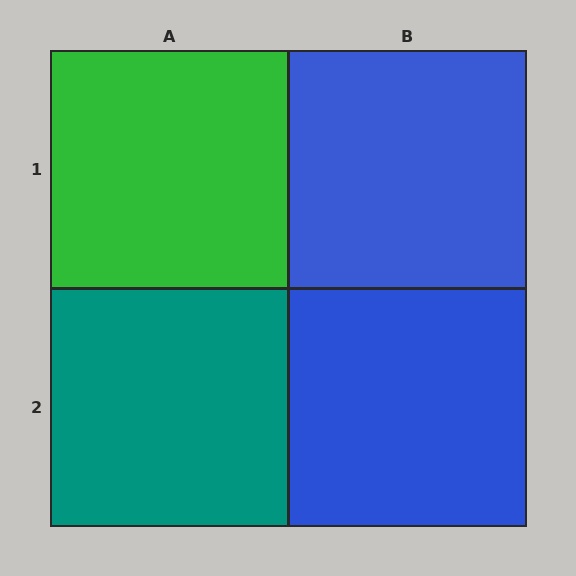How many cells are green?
1 cell is green.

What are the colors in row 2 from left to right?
Teal, blue.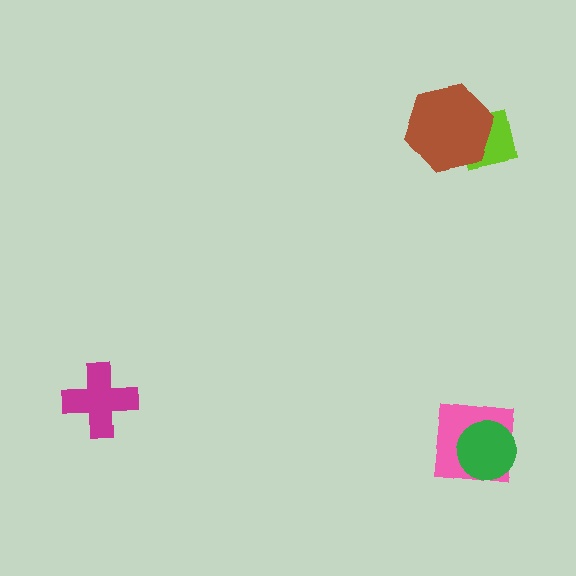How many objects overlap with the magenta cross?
0 objects overlap with the magenta cross.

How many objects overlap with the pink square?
1 object overlaps with the pink square.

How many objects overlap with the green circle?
1 object overlaps with the green circle.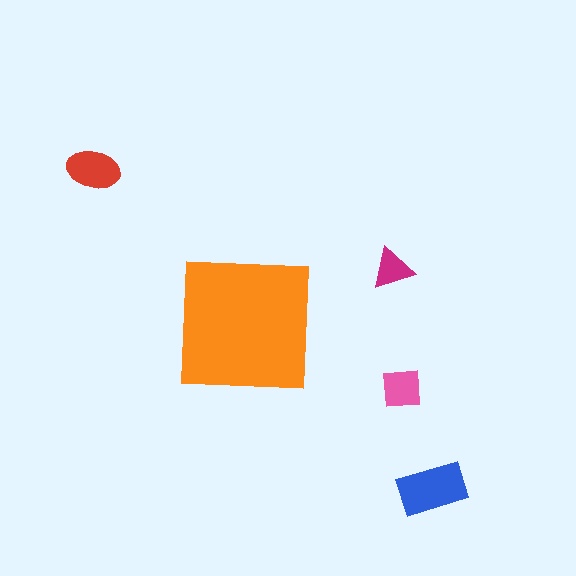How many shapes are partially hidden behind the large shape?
0 shapes are partially hidden.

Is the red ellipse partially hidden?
No, the red ellipse is fully visible.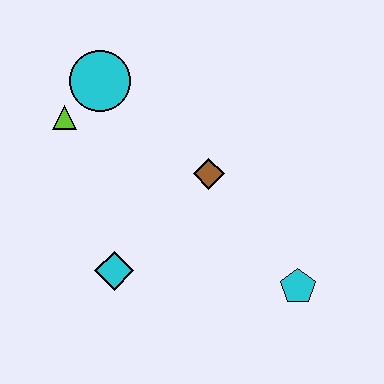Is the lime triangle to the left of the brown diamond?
Yes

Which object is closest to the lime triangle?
The cyan circle is closest to the lime triangle.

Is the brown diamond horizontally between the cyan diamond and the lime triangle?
No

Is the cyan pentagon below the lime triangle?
Yes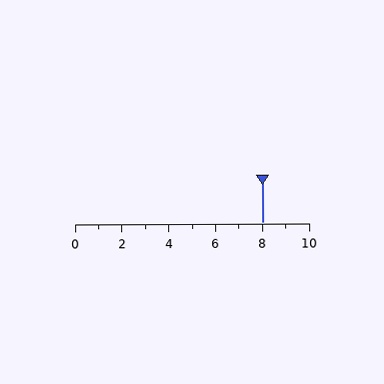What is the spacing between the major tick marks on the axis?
The major ticks are spaced 2 apart.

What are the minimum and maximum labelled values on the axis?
The axis runs from 0 to 10.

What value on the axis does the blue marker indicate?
The marker indicates approximately 8.